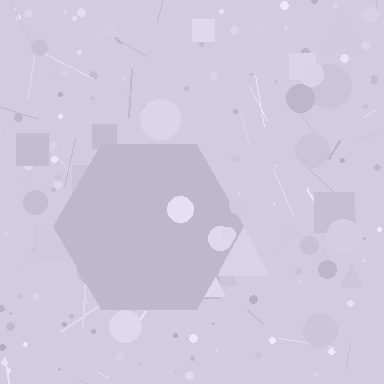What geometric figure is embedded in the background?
A hexagon is embedded in the background.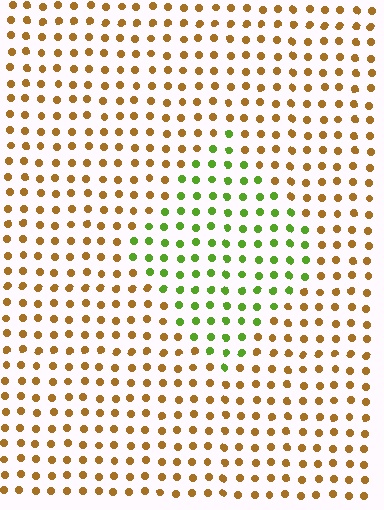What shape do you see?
I see a diamond.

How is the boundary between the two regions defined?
The boundary is defined purely by a slight shift in hue (about 63 degrees). Spacing, size, and orientation are identical on both sides.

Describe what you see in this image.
The image is filled with small brown elements in a uniform arrangement. A diamond-shaped region is visible where the elements are tinted to a slightly different hue, forming a subtle color boundary.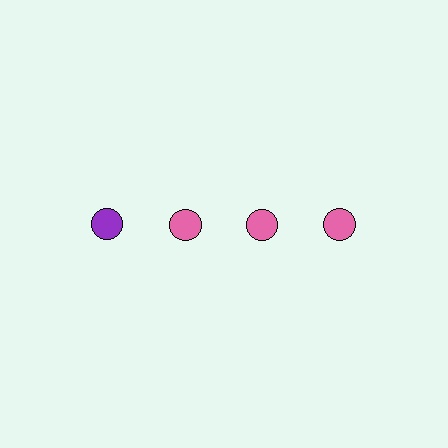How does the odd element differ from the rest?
It has a different color: purple instead of pink.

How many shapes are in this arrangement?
There are 4 shapes arranged in a grid pattern.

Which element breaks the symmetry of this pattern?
The purple circle in the top row, leftmost column breaks the symmetry. All other shapes are pink circles.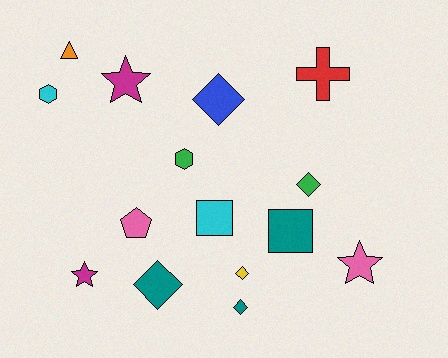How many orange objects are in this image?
There is 1 orange object.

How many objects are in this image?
There are 15 objects.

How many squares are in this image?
There are 2 squares.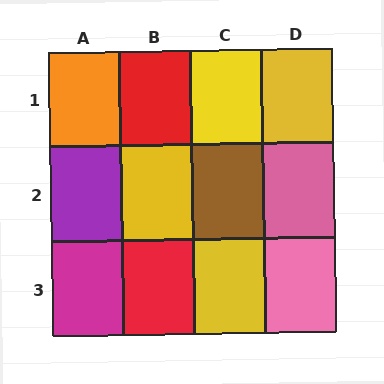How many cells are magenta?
1 cell is magenta.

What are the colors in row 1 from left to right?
Orange, red, yellow, yellow.